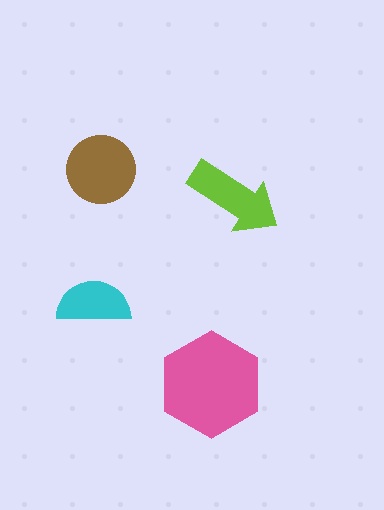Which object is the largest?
The pink hexagon.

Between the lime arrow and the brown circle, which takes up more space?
The brown circle.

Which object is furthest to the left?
The cyan semicircle is leftmost.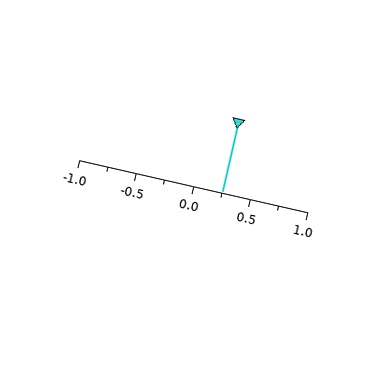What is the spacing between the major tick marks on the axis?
The major ticks are spaced 0.5 apart.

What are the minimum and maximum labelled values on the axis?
The axis runs from -1.0 to 1.0.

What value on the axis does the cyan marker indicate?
The marker indicates approximately 0.25.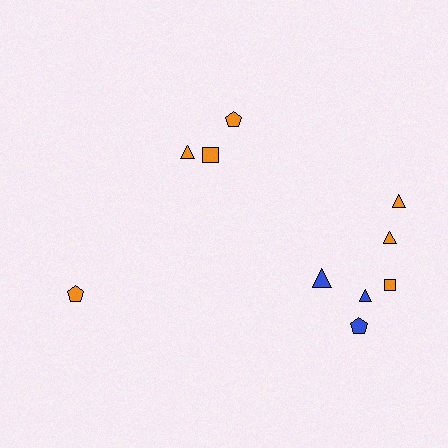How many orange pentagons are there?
There are 2 orange pentagons.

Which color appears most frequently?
Orange, with 7 objects.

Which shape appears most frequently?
Triangle, with 5 objects.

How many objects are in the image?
There are 10 objects.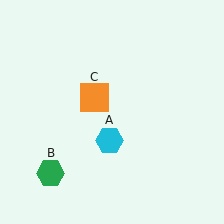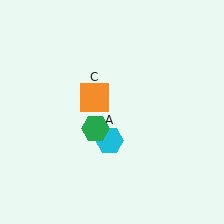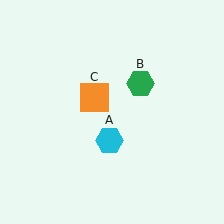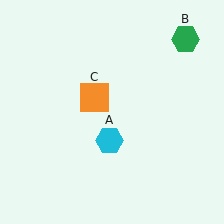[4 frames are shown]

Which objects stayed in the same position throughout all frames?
Cyan hexagon (object A) and orange square (object C) remained stationary.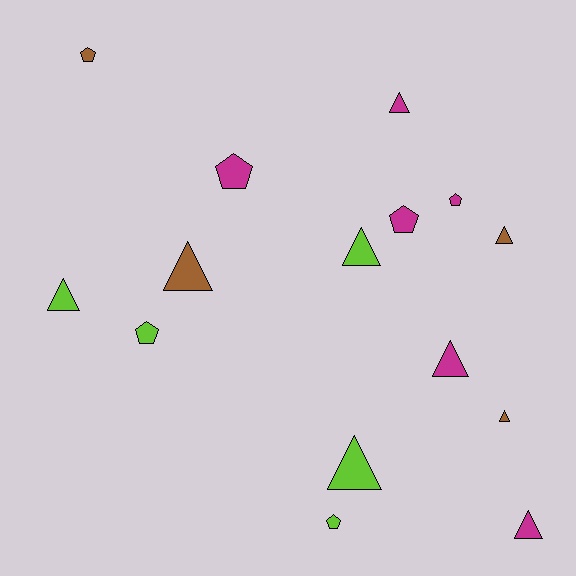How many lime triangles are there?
There are 3 lime triangles.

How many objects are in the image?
There are 15 objects.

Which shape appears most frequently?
Triangle, with 9 objects.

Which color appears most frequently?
Magenta, with 6 objects.